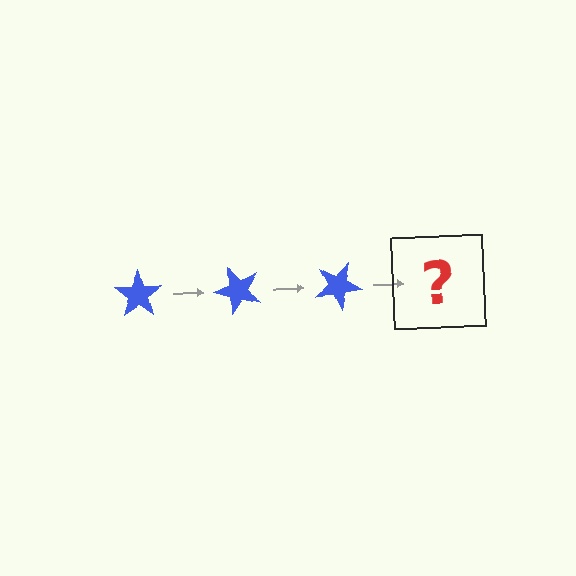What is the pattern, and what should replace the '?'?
The pattern is that the star rotates 50 degrees each step. The '?' should be a blue star rotated 150 degrees.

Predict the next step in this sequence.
The next step is a blue star rotated 150 degrees.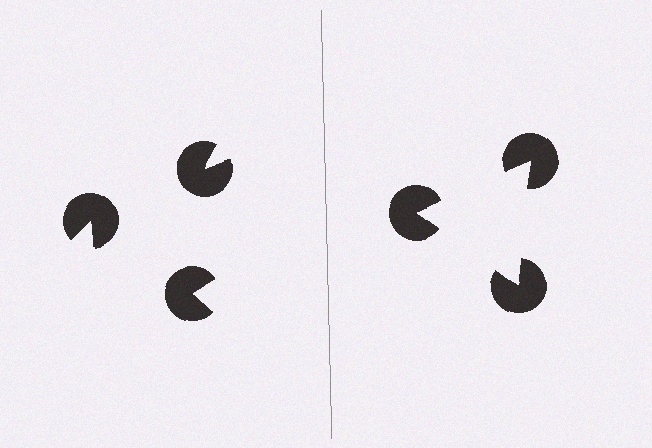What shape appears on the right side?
An illusory triangle.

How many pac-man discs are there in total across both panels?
6 — 3 on each side.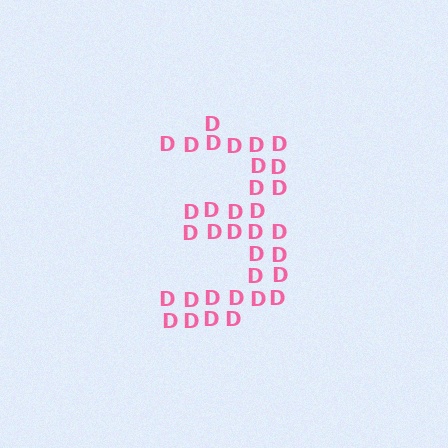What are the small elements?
The small elements are letter D's.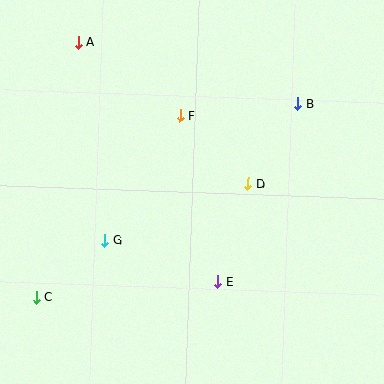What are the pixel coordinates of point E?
Point E is at (218, 282).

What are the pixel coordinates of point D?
Point D is at (248, 184).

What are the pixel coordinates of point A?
Point A is at (79, 42).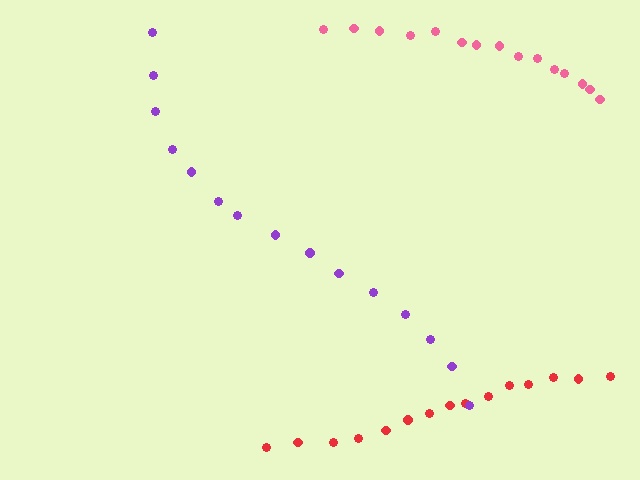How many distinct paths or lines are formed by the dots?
There are 3 distinct paths.